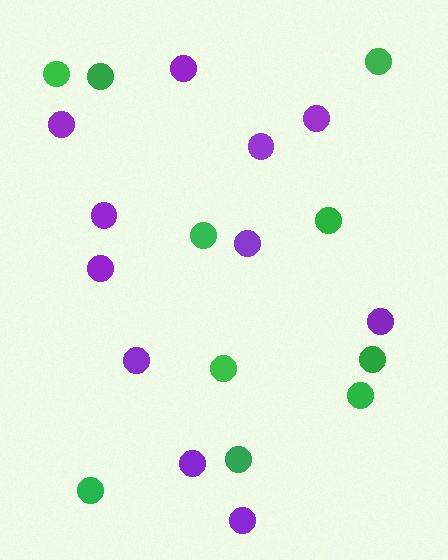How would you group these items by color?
There are 2 groups: one group of green circles (10) and one group of purple circles (11).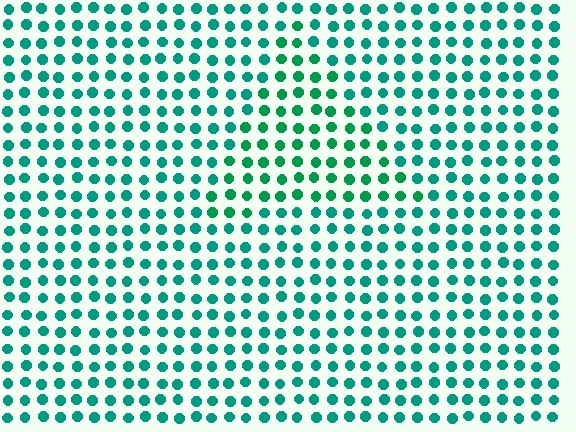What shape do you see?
I see a triangle.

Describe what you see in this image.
The image is filled with small teal elements in a uniform arrangement. A triangle-shaped region is visible where the elements are tinted to a slightly different hue, forming a subtle color boundary.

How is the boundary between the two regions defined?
The boundary is defined purely by a slight shift in hue (about 21 degrees). Spacing, size, and orientation are identical on both sides.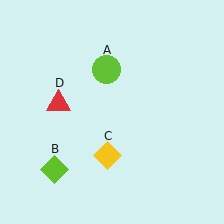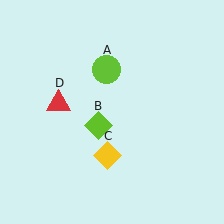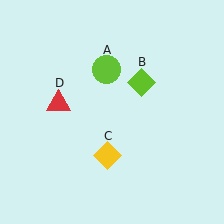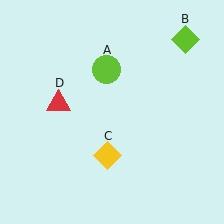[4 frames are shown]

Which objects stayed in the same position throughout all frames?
Lime circle (object A) and yellow diamond (object C) and red triangle (object D) remained stationary.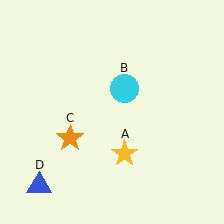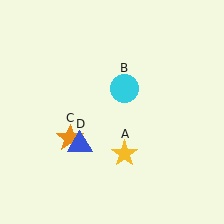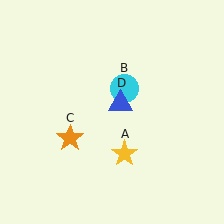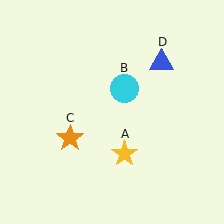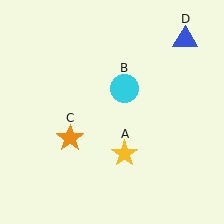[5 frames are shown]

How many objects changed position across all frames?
1 object changed position: blue triangle (object D).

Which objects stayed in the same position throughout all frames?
Yellow star (object A) and cyan circle (object B) and orange star (object C) remained stationary.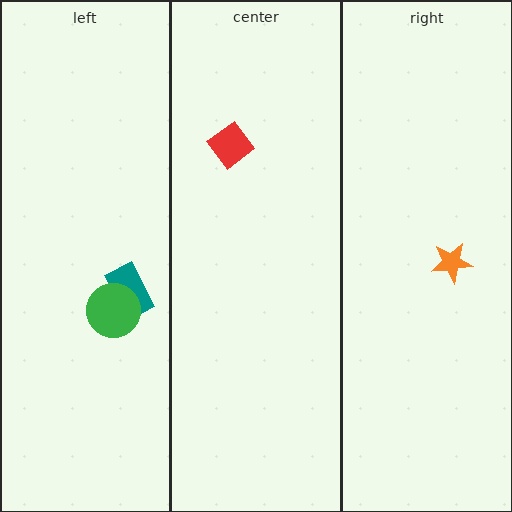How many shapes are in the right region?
1.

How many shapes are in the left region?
2.